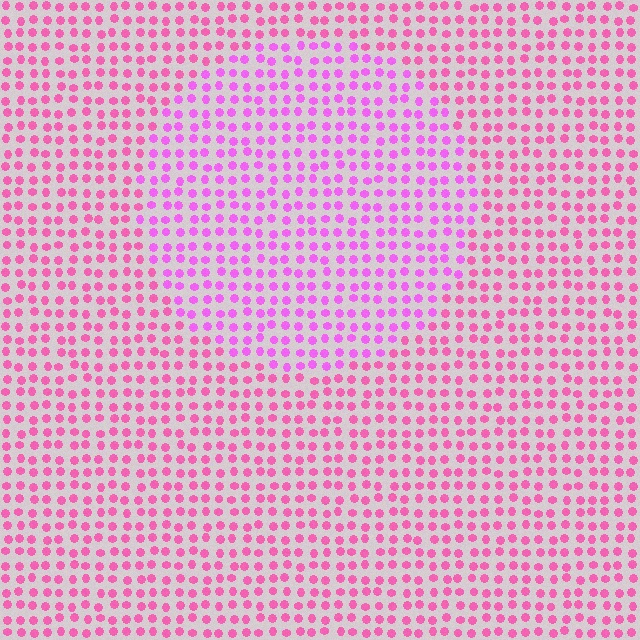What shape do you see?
I see a circle.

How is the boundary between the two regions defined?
The boundary is defined purely by a slight shift in hue (about 27 degrees). Spacing, size, and orientation are identical on both sides.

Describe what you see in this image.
The image is filled with small pink elements in a uniform arrangement. A circle-shaped region is visible where the elements are tinted to a slightly different hue, forming a subtle color boundary.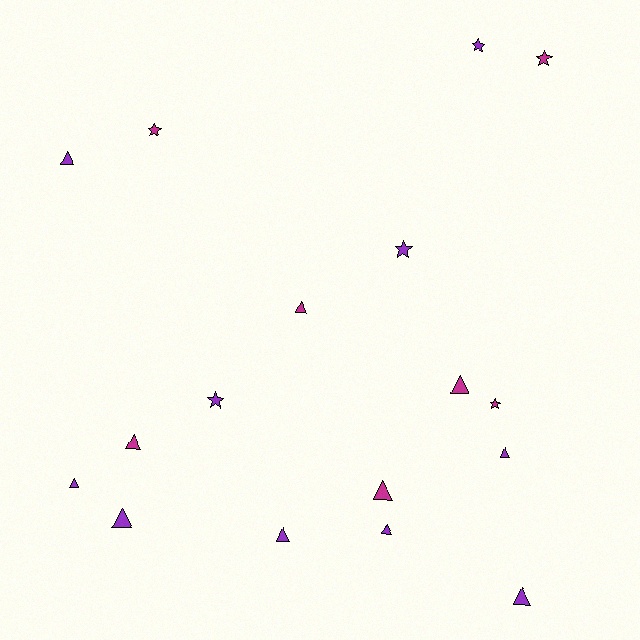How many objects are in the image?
There are 17 objects.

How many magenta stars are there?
There are 3 magenta stars.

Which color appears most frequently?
Purple, with 10 objects.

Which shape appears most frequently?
Triangle, with 11 objects.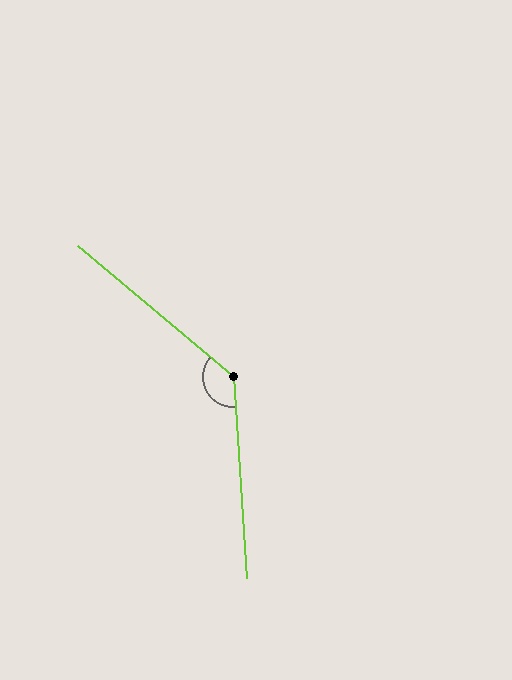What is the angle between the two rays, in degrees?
Approximately 134 degrees.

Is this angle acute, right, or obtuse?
It is obtuse.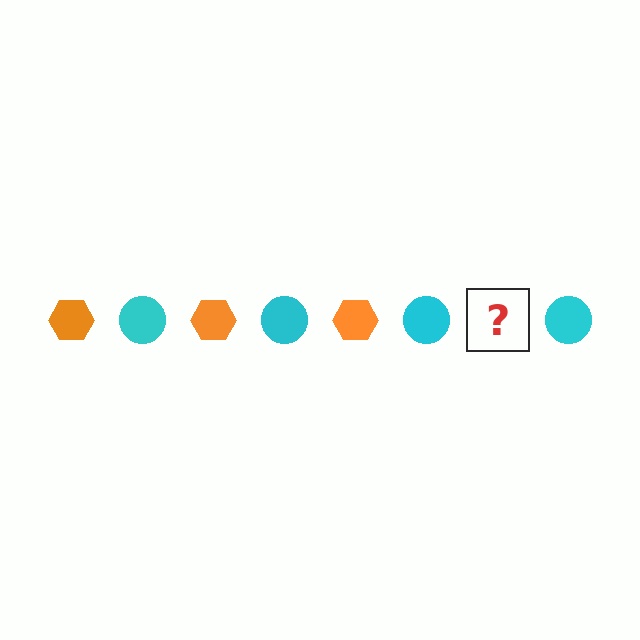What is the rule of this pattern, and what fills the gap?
The rule is that the pattern alternates between orange hexagon and cyan circle. The gap should be filled with an orange hexagon.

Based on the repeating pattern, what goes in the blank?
The blank should be an orange hexagon.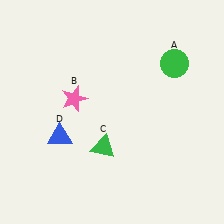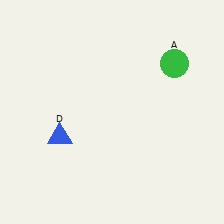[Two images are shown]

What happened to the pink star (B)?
The pink star (B) was removed in Image 2. It was in the top-left area of Image 1.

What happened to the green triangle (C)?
The green triangle (C) was removed in Image 2. It was in the bottom-left area of Image 1.